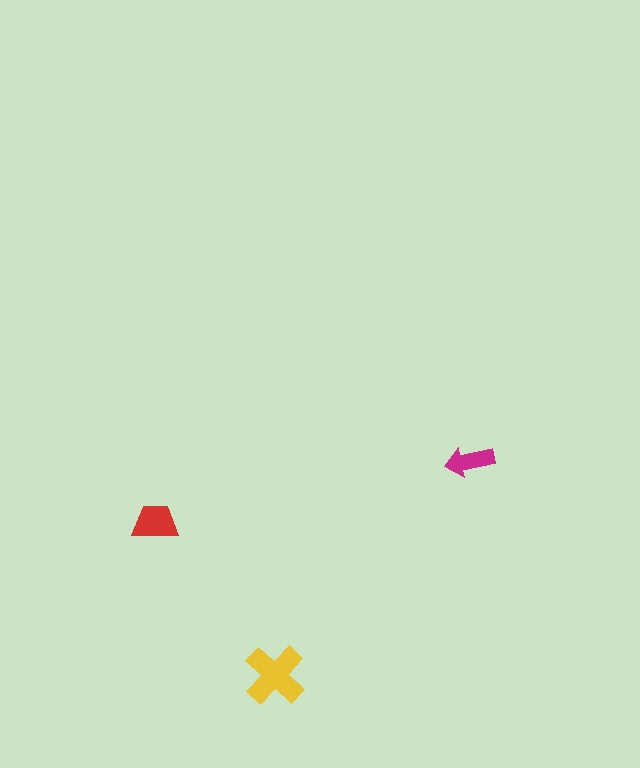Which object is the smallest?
The magenta arrow.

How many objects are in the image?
There are 3 objects in the image.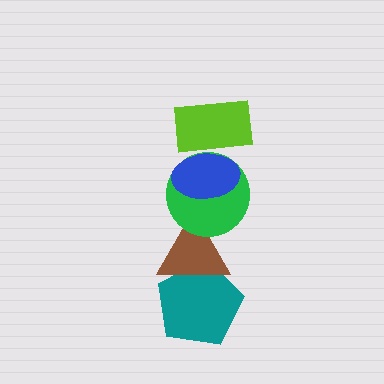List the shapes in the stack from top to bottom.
From top to bottom: the lime rectangle, the blue ellipse, the green circle, the brown triangle, the teal pentagon.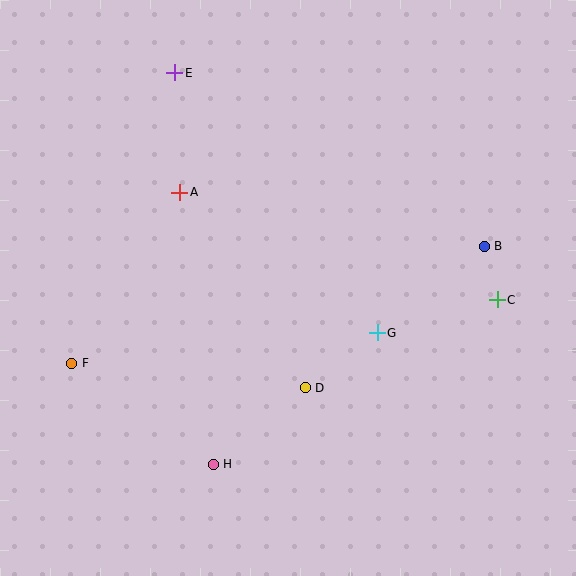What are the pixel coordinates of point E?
Point E is at (175, 73).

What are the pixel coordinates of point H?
Point H is at (213, 464).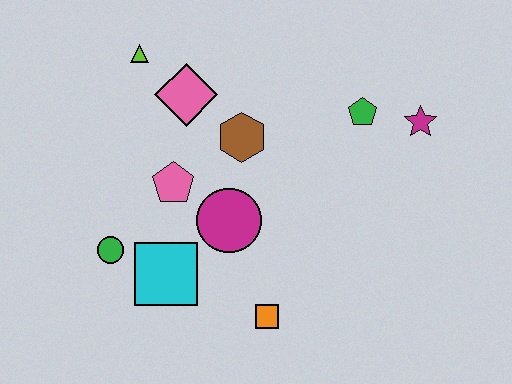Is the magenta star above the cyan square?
Yes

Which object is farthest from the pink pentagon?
The magenta star is farthest from the pink pentagon.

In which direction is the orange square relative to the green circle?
The orange square is to the right of the green circle.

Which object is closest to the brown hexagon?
The pink diamond is closest to the brown hexagon.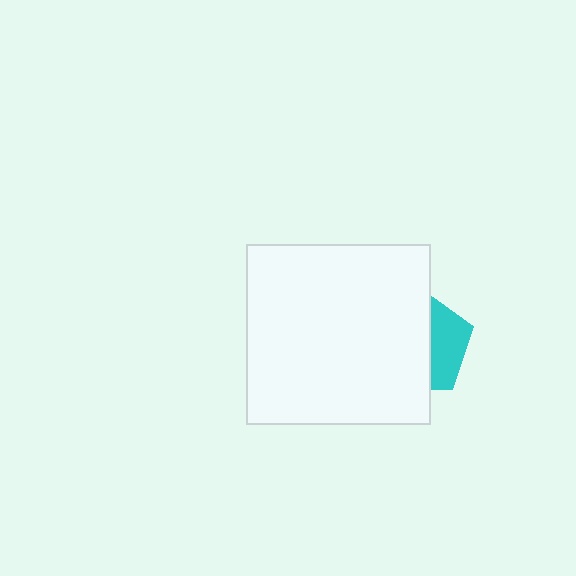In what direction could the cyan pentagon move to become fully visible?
The cyan pentagon could move right. That would shift it out from behind the white rectangle entirely.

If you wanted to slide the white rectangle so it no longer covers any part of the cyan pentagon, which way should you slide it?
Slide it left — that is the most direct way to separate the two shapes.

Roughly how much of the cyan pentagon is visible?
A small part of it is visible (roughly 35%).